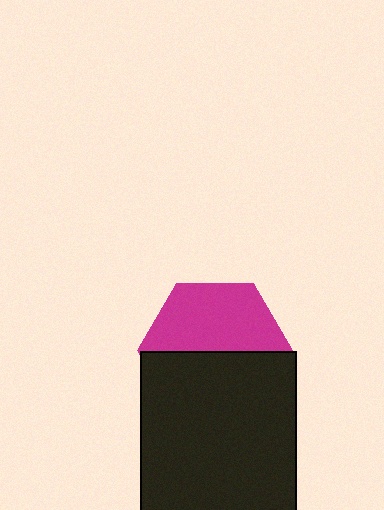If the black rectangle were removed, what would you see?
You would see the complete magenta hexagon.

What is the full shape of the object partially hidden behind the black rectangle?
The partially hidden object is a magenta hexagon.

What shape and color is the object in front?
The object in front is a black rectangle.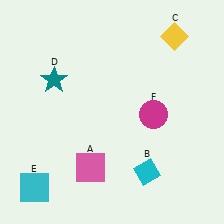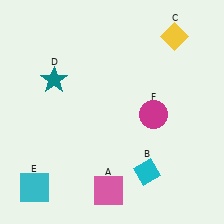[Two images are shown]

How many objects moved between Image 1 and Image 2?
1 object moved between the two images.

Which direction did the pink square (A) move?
The pink square (A) moved down.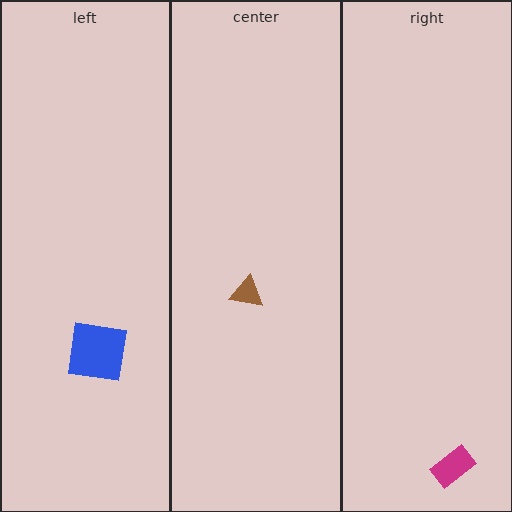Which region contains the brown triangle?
The center region.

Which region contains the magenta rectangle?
The right region.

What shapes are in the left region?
The blue square.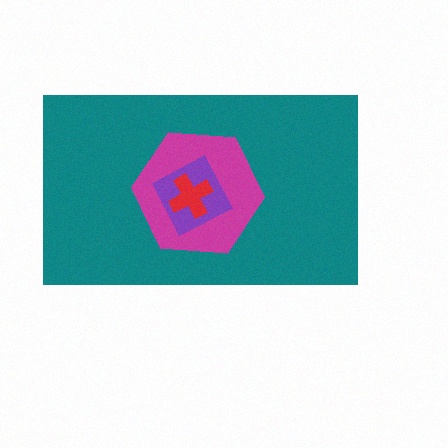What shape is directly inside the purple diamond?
The red cross.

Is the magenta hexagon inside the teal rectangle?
Yes.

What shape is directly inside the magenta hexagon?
The purple diamond.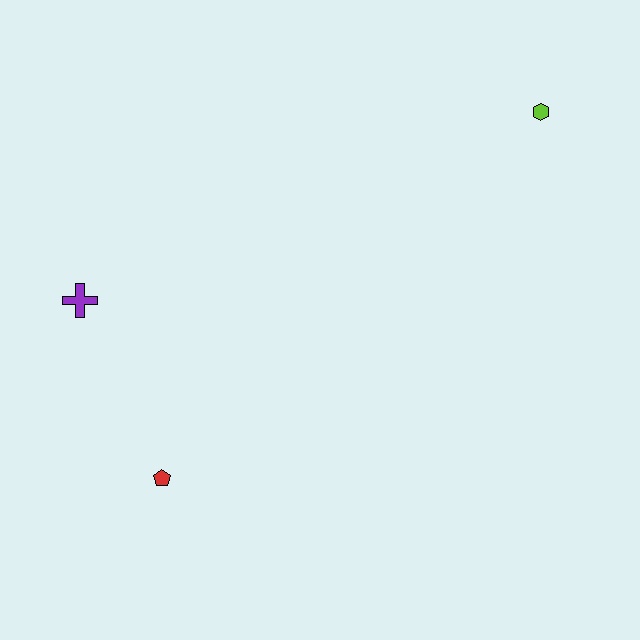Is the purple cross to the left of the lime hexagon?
Yes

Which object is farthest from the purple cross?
The lime hexagon is farthest from the purple cross.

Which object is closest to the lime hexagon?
The purple cross is closest to the lime hexagon.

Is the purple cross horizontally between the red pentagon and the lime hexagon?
No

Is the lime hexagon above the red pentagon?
Yes